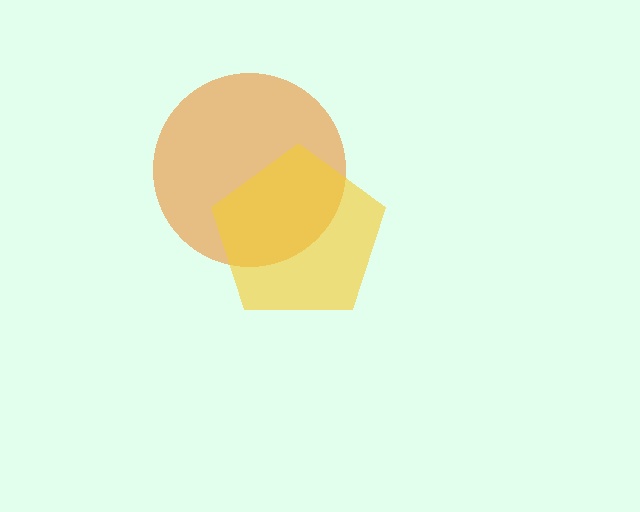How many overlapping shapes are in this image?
There are 2 overlapping shapes in the image.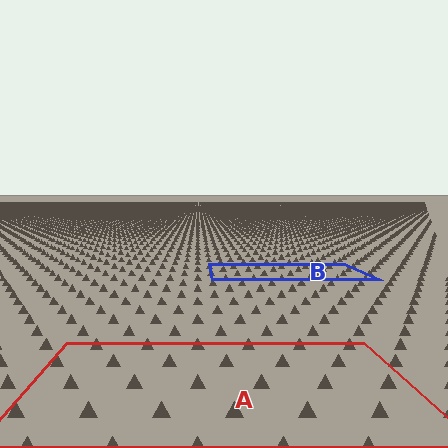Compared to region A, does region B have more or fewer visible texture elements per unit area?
Region B has more texture elements per unit area — they are packed more densely because it is farther away.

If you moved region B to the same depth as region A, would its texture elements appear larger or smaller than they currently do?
They would appear larger. At a closer depth, the same texture elements are projected at a bigger on-screen size.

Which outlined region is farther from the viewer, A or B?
Region B is farther from the viewer — the texture elements inside it appear smaller and more densely packed.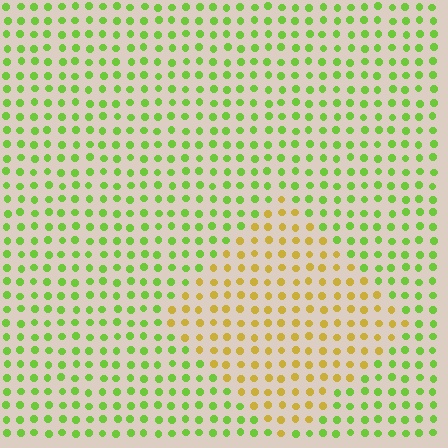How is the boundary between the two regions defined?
The boundary is defined purely by a slight shift in hue (about 50 degrees). Spacing, size, and orientation are identical on both sides.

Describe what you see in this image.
The image is filled with small lime elements in a uniform arrangement. A diamond-shaped region is visible where the elements are tinted to a slightly different hue, forming a subtle color boundary.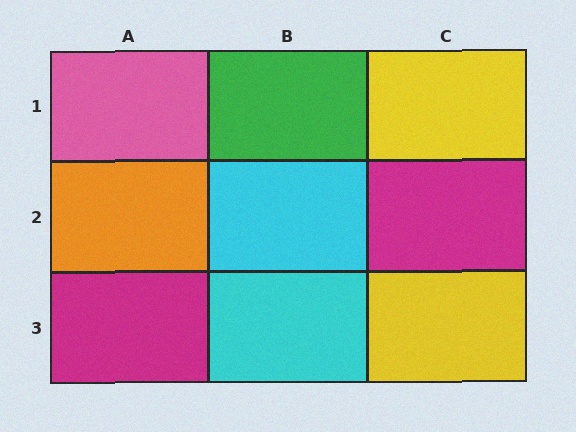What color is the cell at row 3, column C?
Yellow.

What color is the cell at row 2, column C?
Magenta.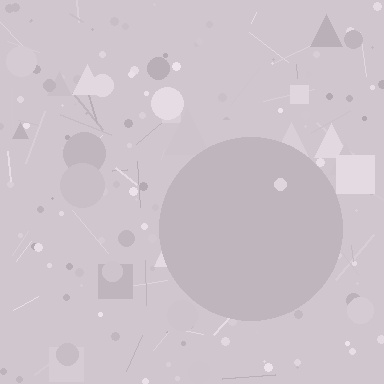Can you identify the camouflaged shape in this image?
The camouflaged shape is a circle.